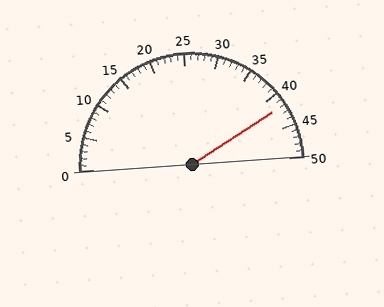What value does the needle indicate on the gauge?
The needle indicates approximately 42.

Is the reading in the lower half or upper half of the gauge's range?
The reading is in the upper half of the range (0 to 50).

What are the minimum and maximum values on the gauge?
The gauge ranges from 0 to 50.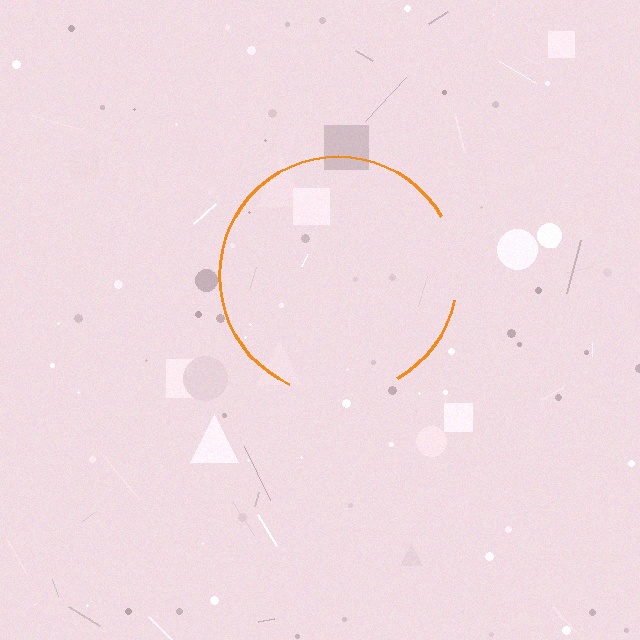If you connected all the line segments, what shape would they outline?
They would outline a circle.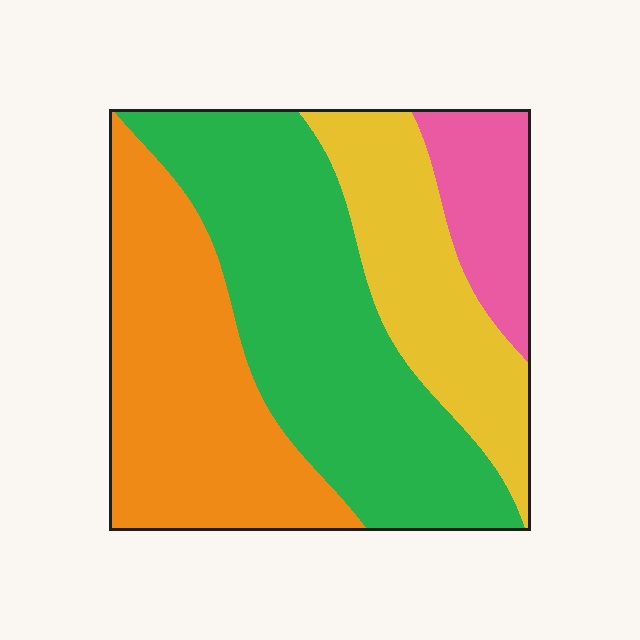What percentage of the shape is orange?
Orange covers 31% of the shape.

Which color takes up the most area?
Green, at roughly 40%.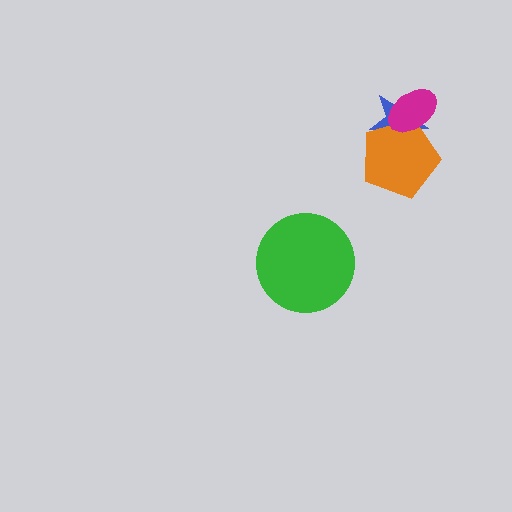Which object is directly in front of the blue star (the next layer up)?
The orange pentagon is directly in front of the blue star.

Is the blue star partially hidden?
Yes, it is partially covered by another shape.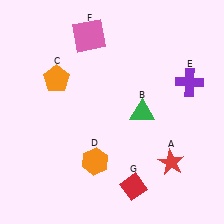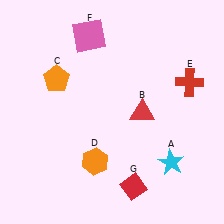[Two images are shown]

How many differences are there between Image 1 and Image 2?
There are 3 differences between the two images.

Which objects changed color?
A changed from red to cyan. B changed from green to red. E changed from purple to red.